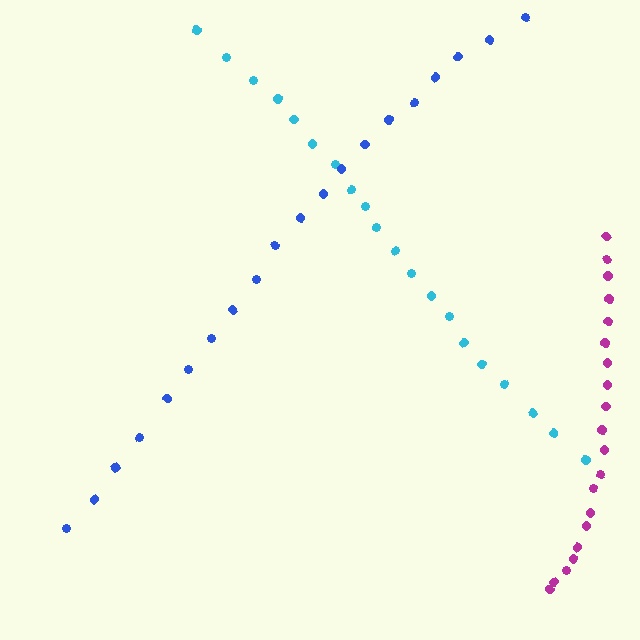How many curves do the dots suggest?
There are 3 distinct paths.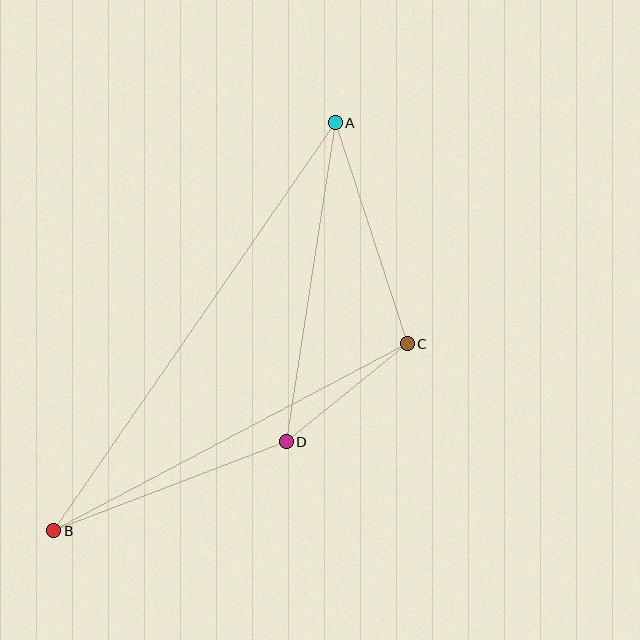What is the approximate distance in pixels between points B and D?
The distance between B and D is approximately 249 pixels.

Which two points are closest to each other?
Points C and D are closest to each other.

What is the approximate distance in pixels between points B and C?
The distance between B and C is approximately 400 pixels.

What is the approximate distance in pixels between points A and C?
The distance between A and C is approximately 233 pixels.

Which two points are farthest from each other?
Points A and B are farthest from each other.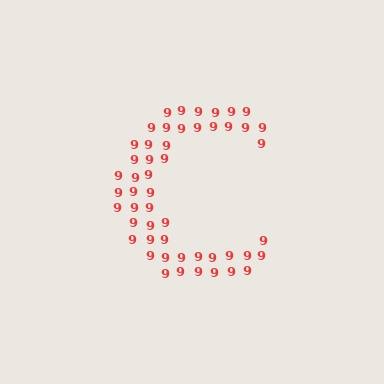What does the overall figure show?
The overall figure shows the letter C.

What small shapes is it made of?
It is made of small digit 9's.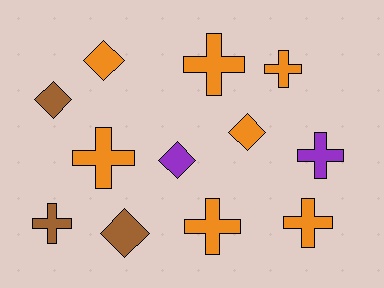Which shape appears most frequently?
Cross, with 7 objects.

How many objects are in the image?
There are 12 objects.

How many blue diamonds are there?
There are no blue diamonds.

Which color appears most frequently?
Orange, with 7 objects.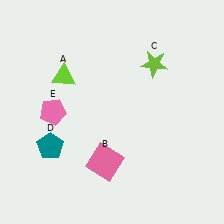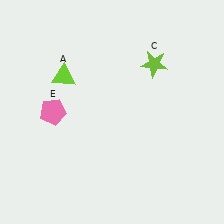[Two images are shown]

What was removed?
The teal pentagon (D), the pink square (B) were removed in Image 2.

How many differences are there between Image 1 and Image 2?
There are 2 differences between the two images.